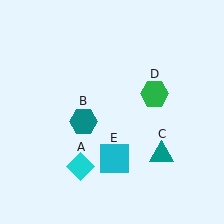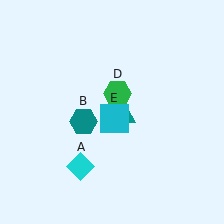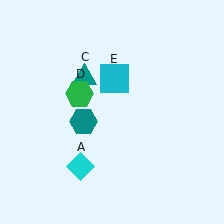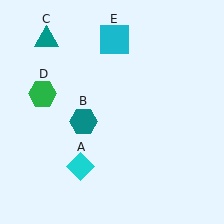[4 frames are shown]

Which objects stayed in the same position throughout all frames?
Cyan diamond (object A) and teal hexagon (object B) remained stationary.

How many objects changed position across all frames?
3 objects changed position: teal triangle (object C), green hexagon (object D), cyan square (object E).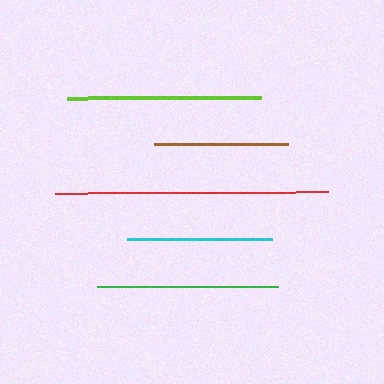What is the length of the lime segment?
The lime segment is approximately 194 pixels long.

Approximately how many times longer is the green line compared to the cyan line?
The green line is approximately 1.2 times the length of the cyan line.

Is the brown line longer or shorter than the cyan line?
The cyan line is longer than the brown line.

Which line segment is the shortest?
The brown line is the shortest at approximately 134 pixels.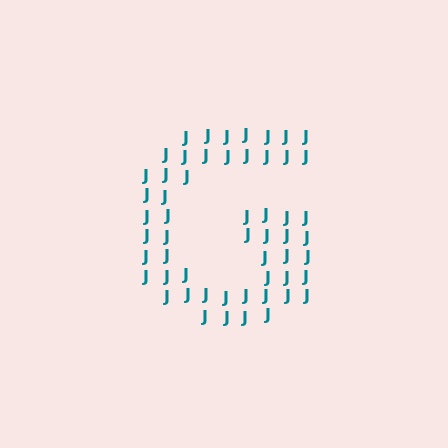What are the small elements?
The small elements are letter J's.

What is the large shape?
The large shape is the letter G.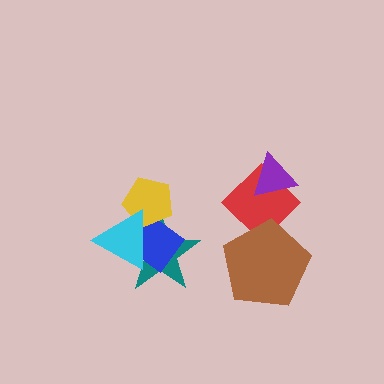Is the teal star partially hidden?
Yes, it is partially covered by another shape.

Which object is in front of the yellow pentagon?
The cyan triangle is in front of the yellow pentagon.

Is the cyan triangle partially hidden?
No, no other shape covers it.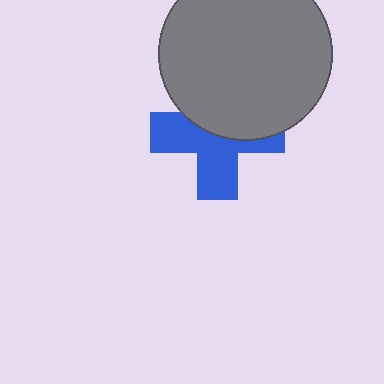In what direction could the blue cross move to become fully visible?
The blue cross could move down. That would shift it out from behind the gray circle entirely.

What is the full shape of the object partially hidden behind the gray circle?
The partially hidden object is a blue cross.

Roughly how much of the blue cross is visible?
About half of it is visible (roughly 55%).